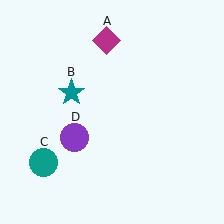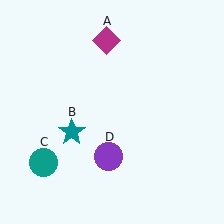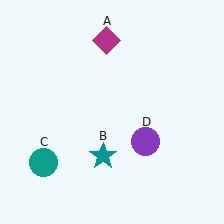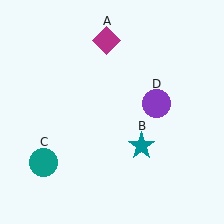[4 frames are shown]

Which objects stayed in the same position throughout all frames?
Magenta diamond (object A) and teal circle (object C) remained stationary.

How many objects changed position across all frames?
2 objects changed position: teal star (object B), purple circle (object D).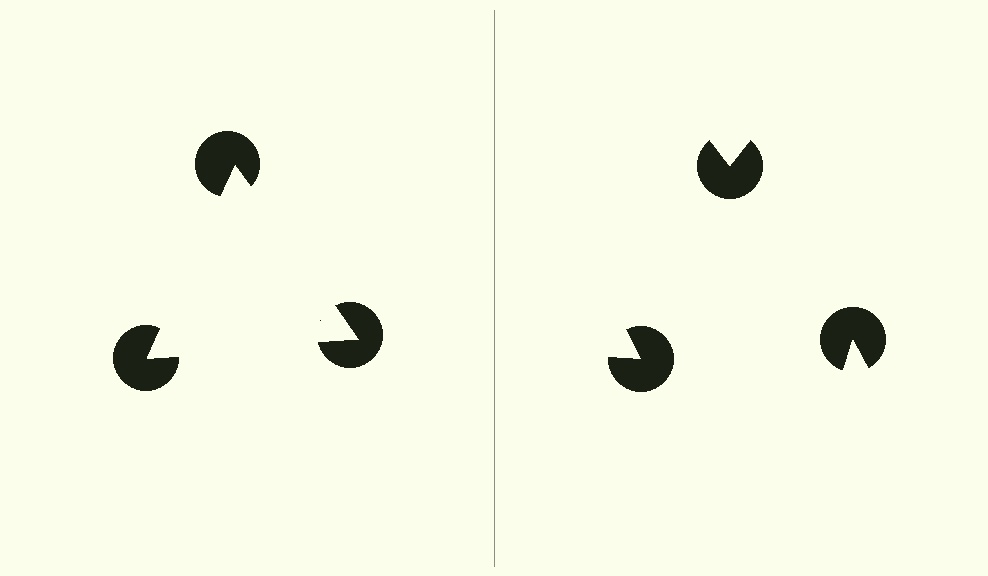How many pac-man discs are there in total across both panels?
6 — 3 on each side.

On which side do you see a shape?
An illusory triangle appears on the left side. On the right side the wedge cuts are rotated, so no coherent shape forms.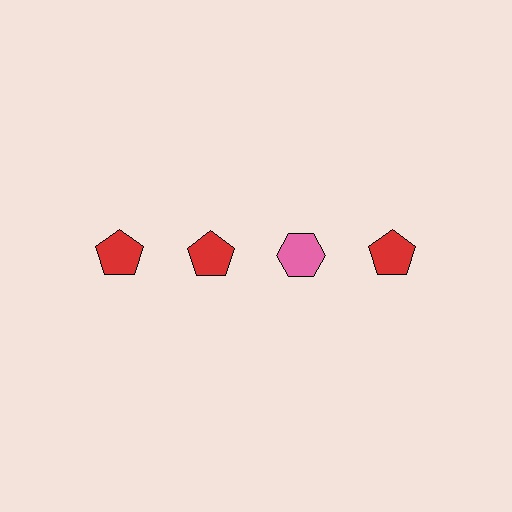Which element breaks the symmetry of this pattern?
The pink hexagon in the top row, center column breaks the symmetry. All other shapes are red pentagons.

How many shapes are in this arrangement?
There are 4 shapes arranged in a grid pattern.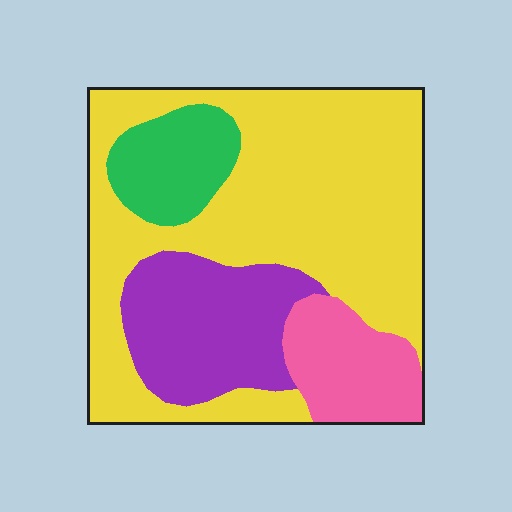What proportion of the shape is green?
Green takes up about one tenth (1/10) of the shape.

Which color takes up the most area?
Yellow, at roughly 60%.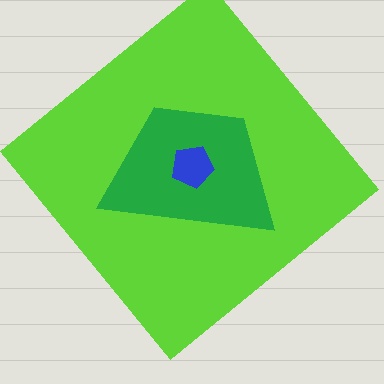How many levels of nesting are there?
3.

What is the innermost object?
The blue pentagon.